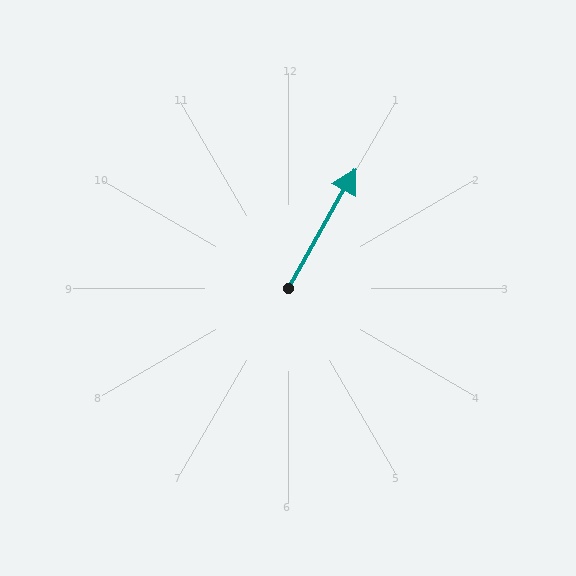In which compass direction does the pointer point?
Northeast.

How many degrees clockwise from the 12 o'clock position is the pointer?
Approximately 30 degrees.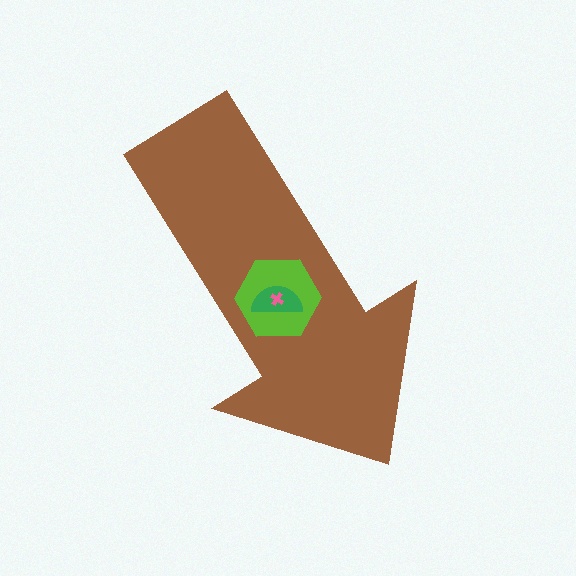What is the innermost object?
The pink cross.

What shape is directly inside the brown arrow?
The lime hexagon.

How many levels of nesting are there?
4.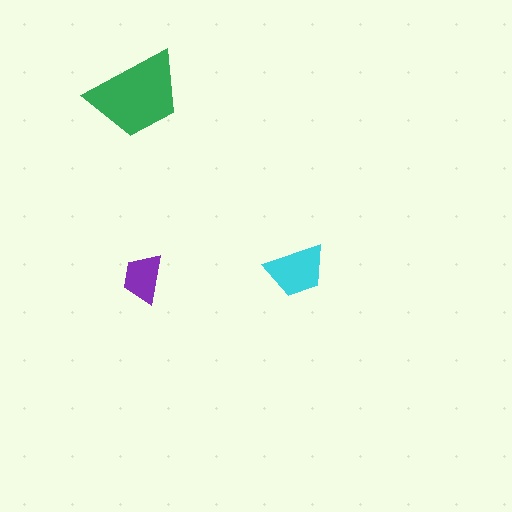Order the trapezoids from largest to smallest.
the green one, the cyan one, the purple one.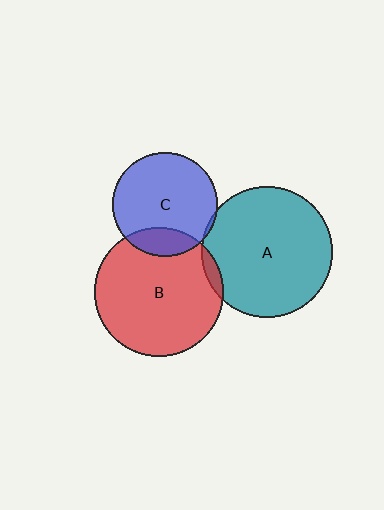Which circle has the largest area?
Circle A (teal).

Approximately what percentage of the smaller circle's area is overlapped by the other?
Approximately 5%.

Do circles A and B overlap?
Yes.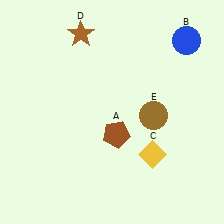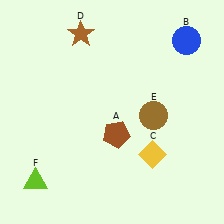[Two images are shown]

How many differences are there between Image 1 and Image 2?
There is 1 difference between the two images.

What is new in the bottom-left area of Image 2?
A lime triangle (F) was added in the bottom-left area of Image 2.